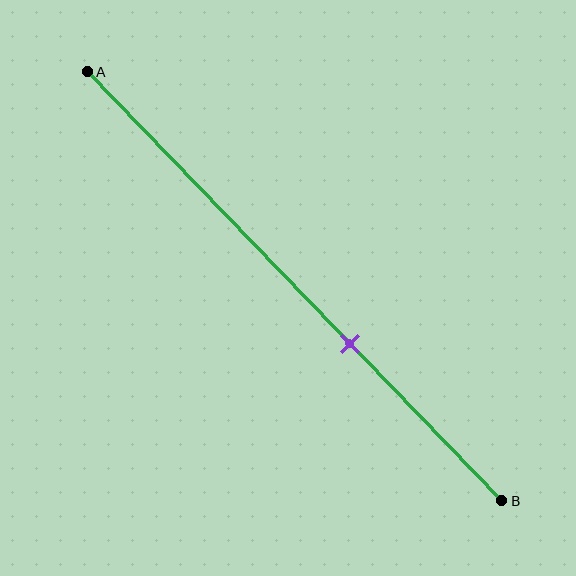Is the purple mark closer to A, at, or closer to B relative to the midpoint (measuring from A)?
The purple mark is closer to point B than the midpoint of segment AB.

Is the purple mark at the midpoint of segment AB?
No, the mark is at about 65% from A, not at the 50% midpoint.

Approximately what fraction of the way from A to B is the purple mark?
The purple mark is approximately 65% of the way from A to B.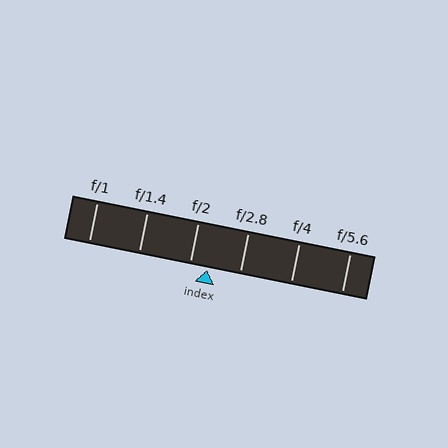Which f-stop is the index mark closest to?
The index mark is closest to f/2.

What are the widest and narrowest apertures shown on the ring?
The widest aperture shown is f/1 and the narrowest is f/5.6.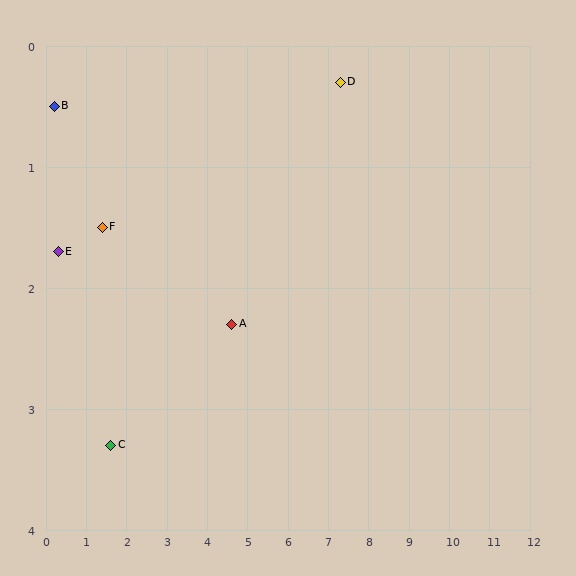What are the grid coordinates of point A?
Point A is at approximately (4.6, 2.3).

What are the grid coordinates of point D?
Point D is at approximately (7.3, 0.3).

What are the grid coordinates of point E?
Point E is at approximately (0.3, 1.7).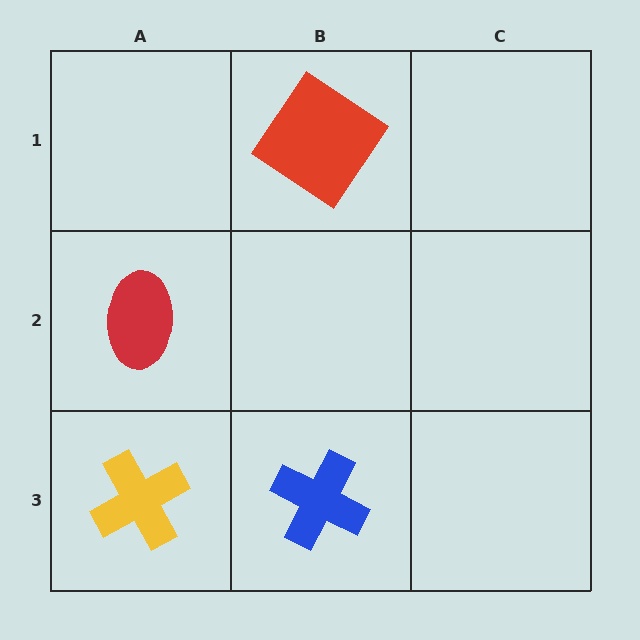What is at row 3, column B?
A blue cross.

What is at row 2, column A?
A red ellipse.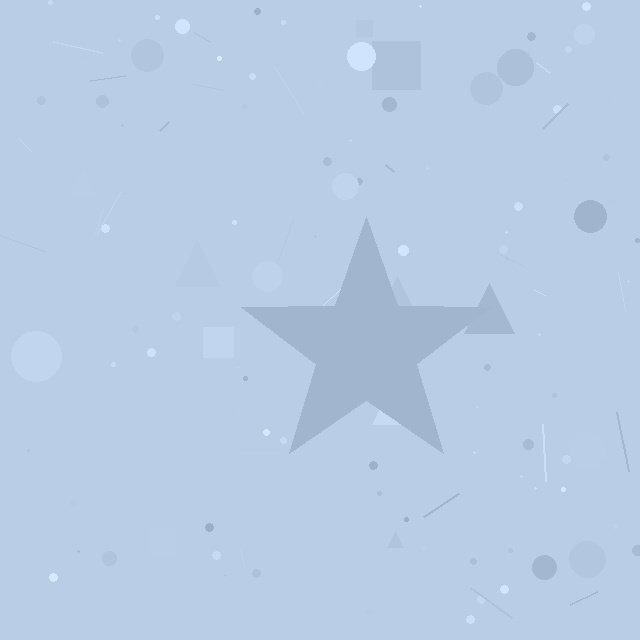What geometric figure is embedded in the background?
A star is embedded in the background.